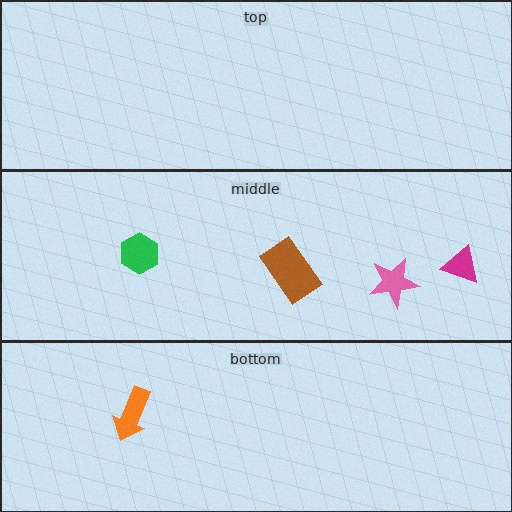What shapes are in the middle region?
The green hexagon, the brown rectangle, the magenta triangle, the pink star.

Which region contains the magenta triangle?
The middle region.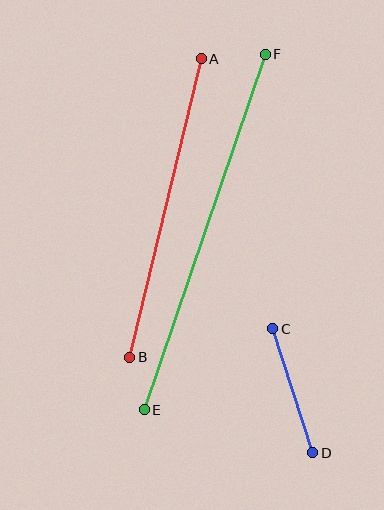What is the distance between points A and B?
The distance is approximately 307 pixels.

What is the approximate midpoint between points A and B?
The midpoint is at approximately (166, 208) pixels.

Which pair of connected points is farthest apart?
Points E and F are farthest apart.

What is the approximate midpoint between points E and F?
The midpoint is at approximately (205, 232) pixels.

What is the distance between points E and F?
The distance is approximately 375 pixels.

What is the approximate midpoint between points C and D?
The midpoint is at approximately (293, 391) pixels.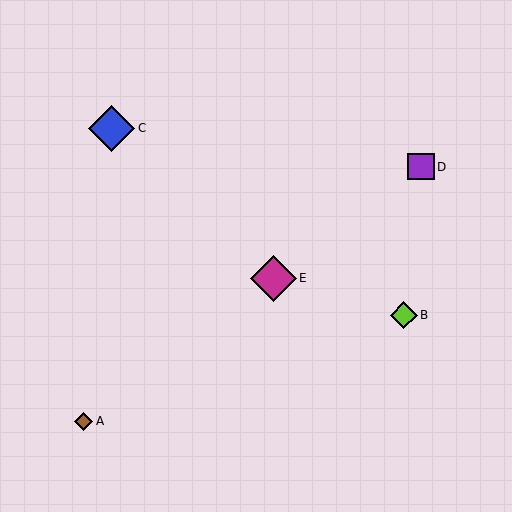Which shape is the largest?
The blue diamond (labeled C) is the largest.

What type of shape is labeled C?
Shape C is a blue diamond.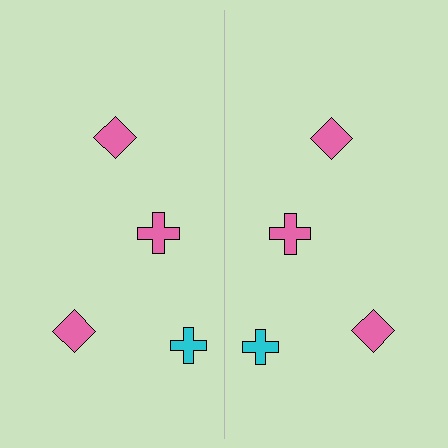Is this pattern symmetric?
Yes, this pattern has bilateral (reflection) symmetry.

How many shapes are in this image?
There are 8 shapes in this image.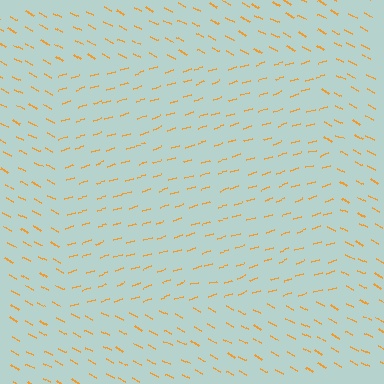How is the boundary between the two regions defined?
The boundary is defined purely by a change in line orientation (approximately 45 degrees difference). All lines are the same color and thickness.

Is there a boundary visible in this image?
Yes, there is a texture boundary formed by a change in line orientation.